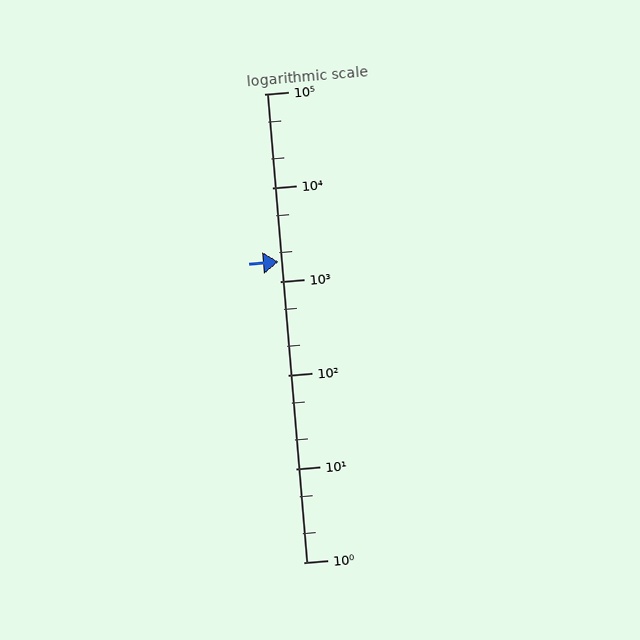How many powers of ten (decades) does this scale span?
The scale spans 5 decades, from 1 to 100000.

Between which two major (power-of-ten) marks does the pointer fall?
The pointer is between 1000 and 10000.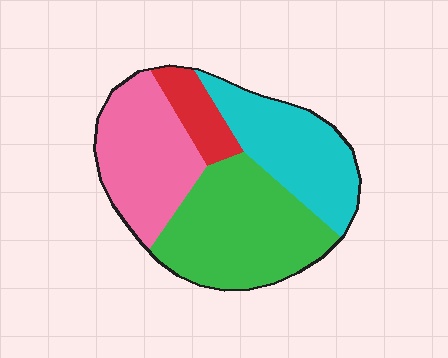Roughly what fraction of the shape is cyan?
Cyan covers 26% of the shape.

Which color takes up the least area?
Red, at roughly 10%.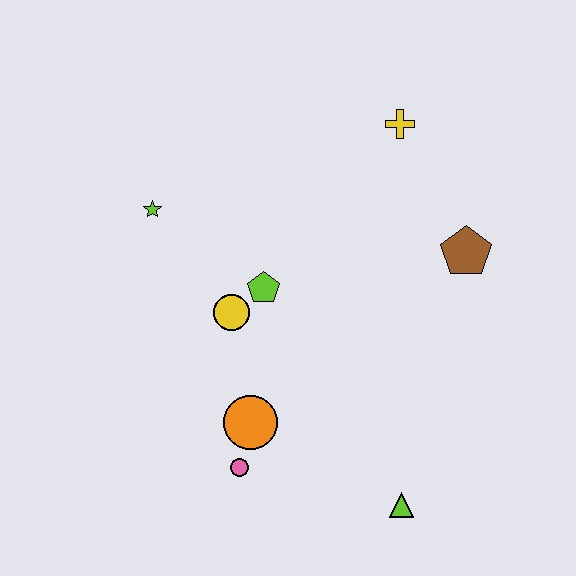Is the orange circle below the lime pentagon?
Yes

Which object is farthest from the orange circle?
The yellow cross is farthest from the orange circle.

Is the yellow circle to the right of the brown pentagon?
No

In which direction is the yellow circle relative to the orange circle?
The yellow circle is above the orange circle.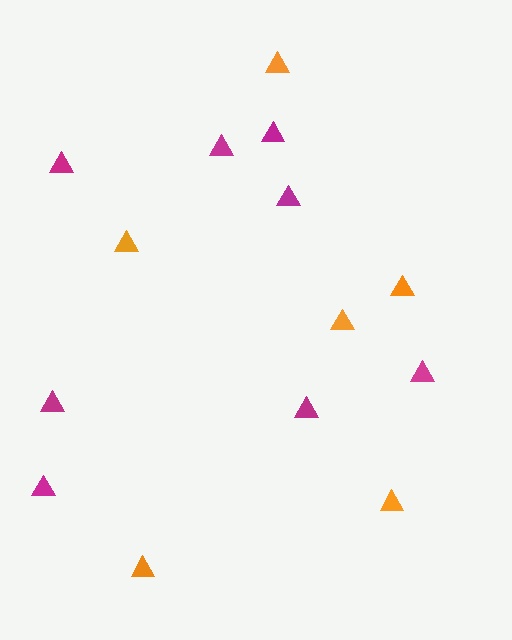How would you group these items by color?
There are 2 groups: one group of magenta triangles (8) and one group of orange triangles (6).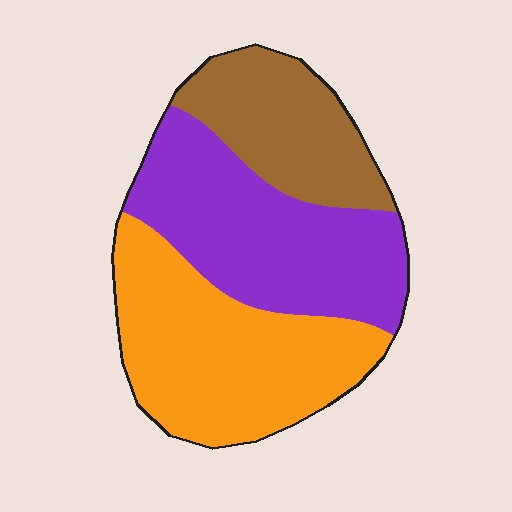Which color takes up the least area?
Brown, at roughly 25%.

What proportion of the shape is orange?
Orange covers roughly 40% of the shape.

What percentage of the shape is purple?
Purple takes up about three eighths (3/8) of the shape.